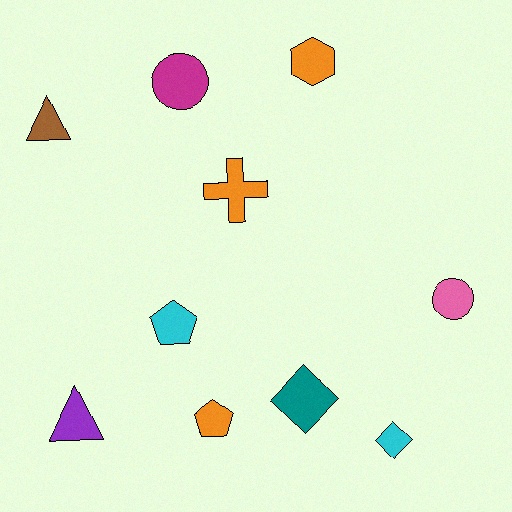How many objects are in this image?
There are 10 objects.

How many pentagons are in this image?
There are 2 pentagons.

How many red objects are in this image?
There are no red objects.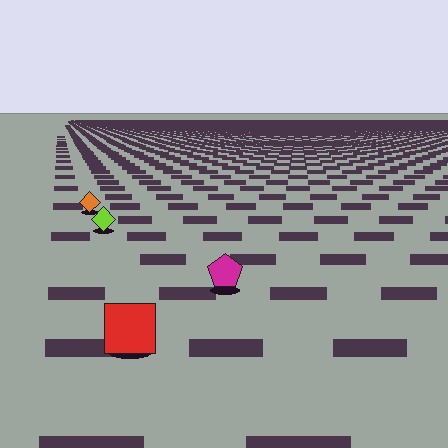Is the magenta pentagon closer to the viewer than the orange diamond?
Yes. The magenta pentagon is closer — you can tell from the texture gradient: the ground texture is coarser near it.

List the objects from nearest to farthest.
From nearest to farthest: the red square, the magenta pentagon, the lime diamond, the orange diamond.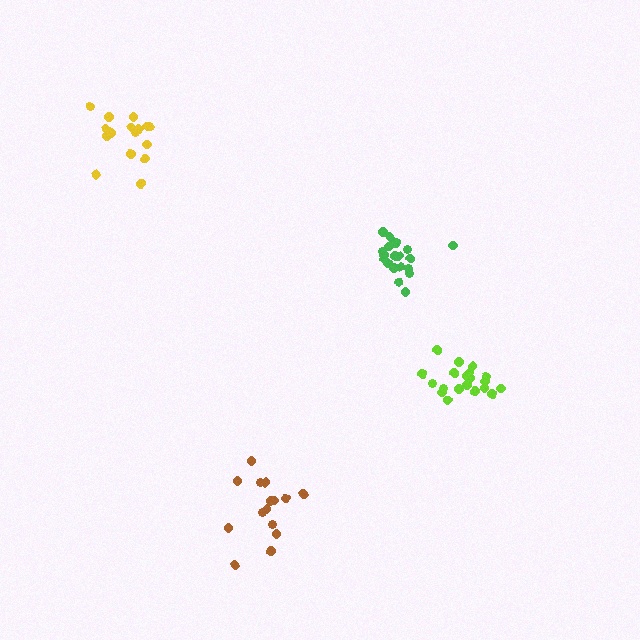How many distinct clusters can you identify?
There are 4 distinct clusters.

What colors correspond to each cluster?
The clusters are colored: lime, brown, yellow, green.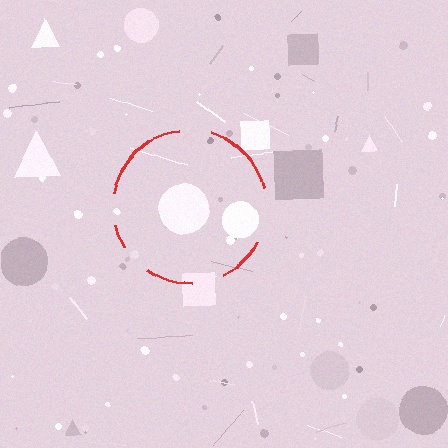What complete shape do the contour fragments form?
The contour fragments form a circle.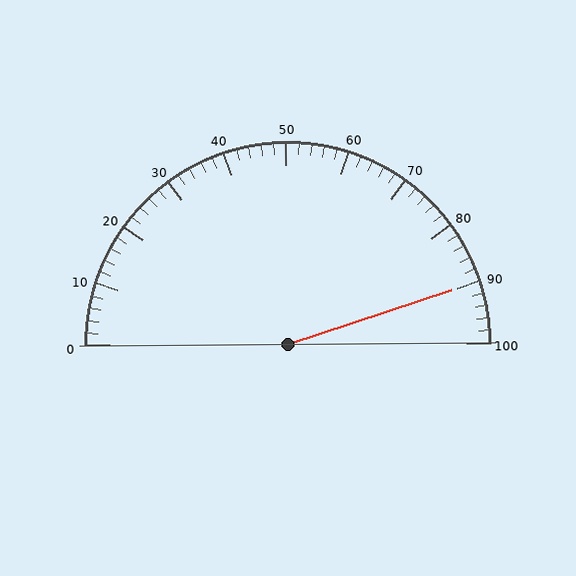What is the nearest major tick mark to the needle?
The nearest major tick mark is 90.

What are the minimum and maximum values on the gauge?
The gauge ranges from 0 to 100.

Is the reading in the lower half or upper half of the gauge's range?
The reading is in the upper half of the range (0 to 100).